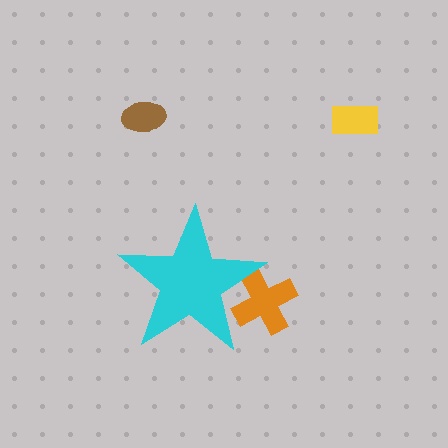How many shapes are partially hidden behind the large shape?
1 shape is partially hidden.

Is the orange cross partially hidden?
Yes, the orange cross is partially hidden behind the cyan star.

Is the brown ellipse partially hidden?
No, the brown ellipse is fully visible.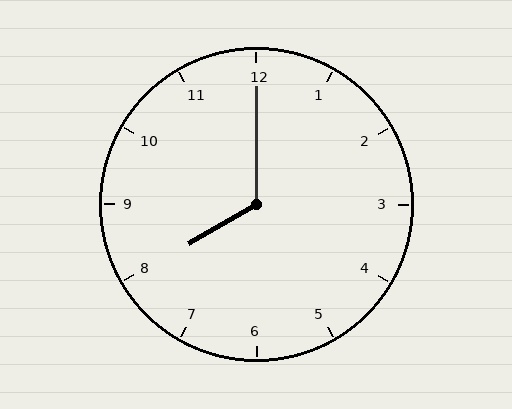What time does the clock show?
8:00.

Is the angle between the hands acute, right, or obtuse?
It is obtuse.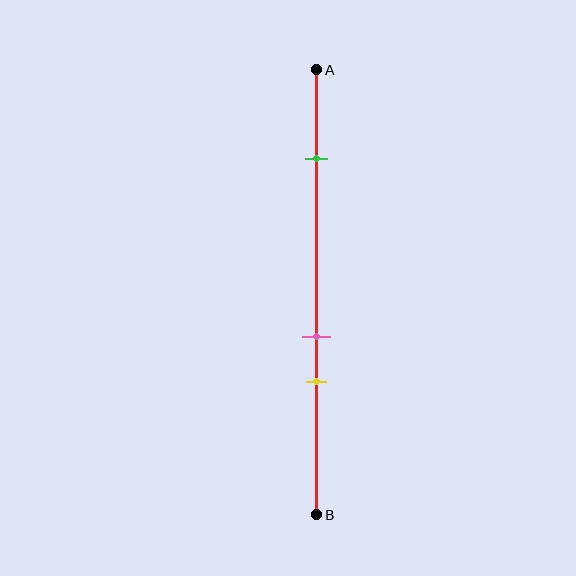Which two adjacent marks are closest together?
The pink and yellow marks are the closest adjacent pair.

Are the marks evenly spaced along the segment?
No, the marks are not evenly spaced.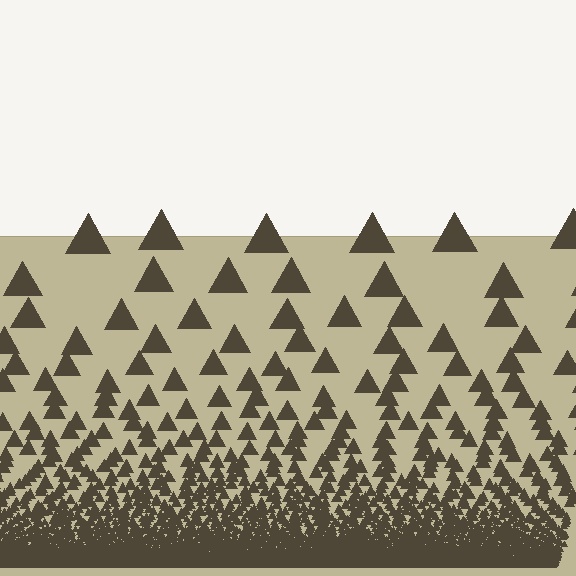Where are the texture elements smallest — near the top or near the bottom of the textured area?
Near the bottom.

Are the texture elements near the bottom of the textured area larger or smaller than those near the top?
Smaller. The gradient is inverted — elements near the bottom are smaller and denser.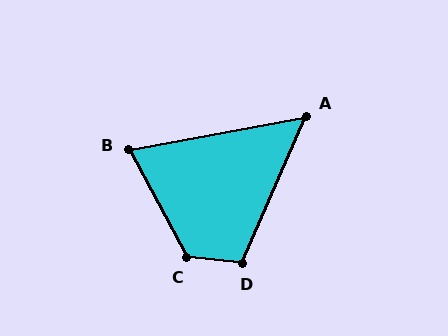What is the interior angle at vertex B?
Approximately 73 degrees (acute).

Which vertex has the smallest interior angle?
A, at approximately 56 degrees.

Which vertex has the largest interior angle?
C, at approximately 124 degrees.